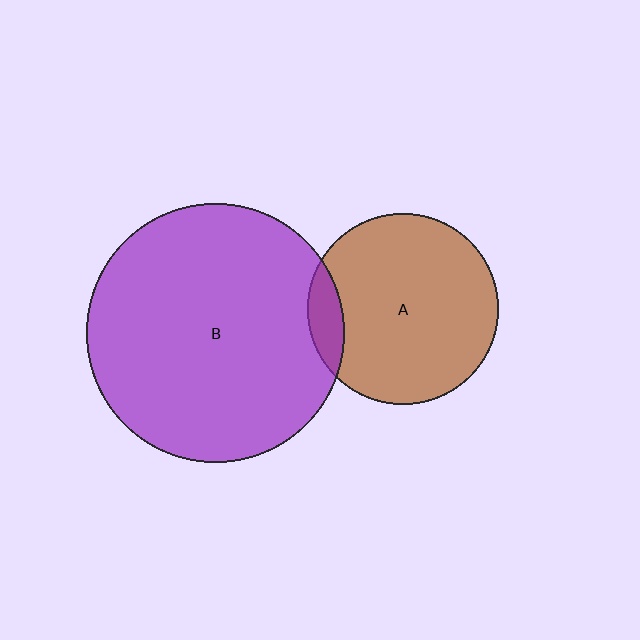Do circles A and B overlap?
Yes.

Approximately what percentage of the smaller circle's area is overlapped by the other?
Approximately 10%.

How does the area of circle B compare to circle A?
Approximately 1.8 times.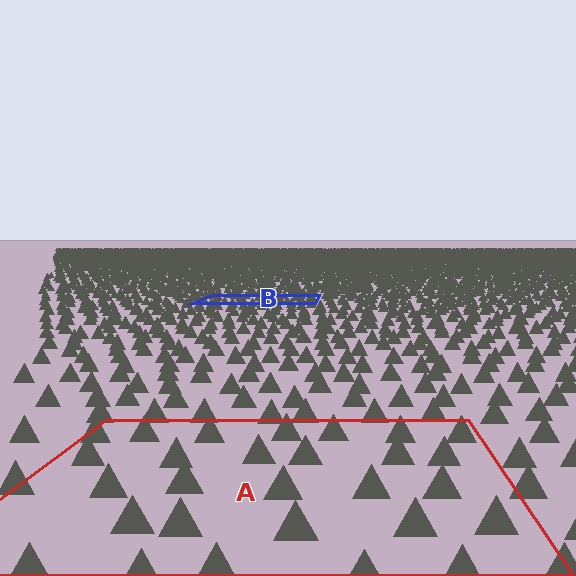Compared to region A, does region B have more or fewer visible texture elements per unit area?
Region B has more texture elements per unit area — they are packed more densely because it is farther away.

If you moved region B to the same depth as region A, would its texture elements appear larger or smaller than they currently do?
They would appear larger. At a closer depth, the same texture elements are projected at a bigger on-screen size.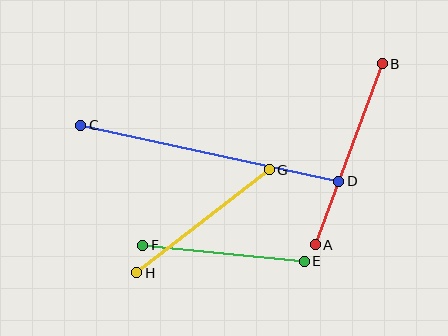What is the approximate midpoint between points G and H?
The midpoint is at approximately (203, 221) pixels.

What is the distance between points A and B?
The distance is approximately 193 pixels.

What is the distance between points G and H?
The distance is approximately 168 pixels.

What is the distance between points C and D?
The distance is approximately 264 pixels.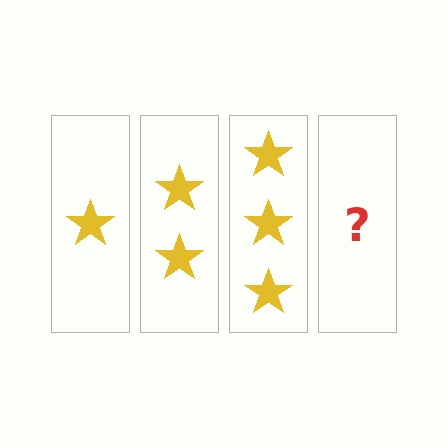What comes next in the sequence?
The next element should be 4 stars.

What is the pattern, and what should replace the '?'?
The pattern is that each step adds one more star. The '?' should be 4 stars.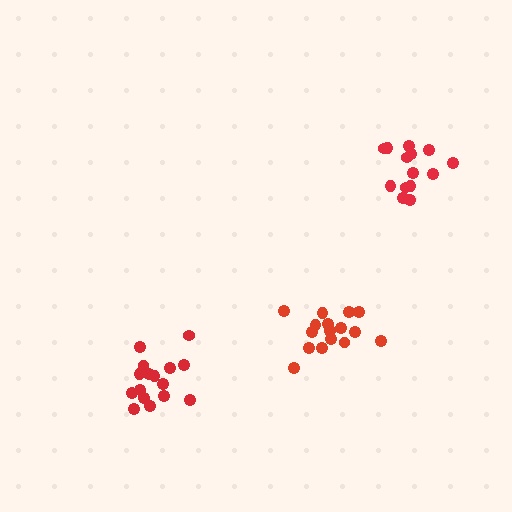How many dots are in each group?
Group 1: 16 dots, Group 2: 16 dots, Group 3: 14 dots (46 total).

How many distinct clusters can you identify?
There are 3 distinct clusters.